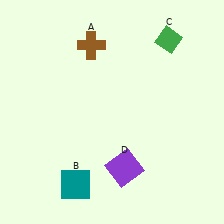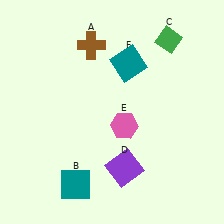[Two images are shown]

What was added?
A pink hexagon (E), a teal square (F) were added in Image 2.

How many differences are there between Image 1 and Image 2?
There are 2 differences between the two images.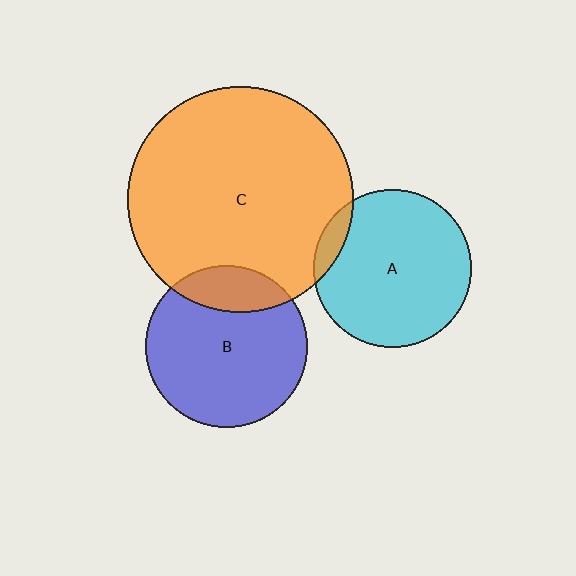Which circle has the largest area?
Circle C (orange).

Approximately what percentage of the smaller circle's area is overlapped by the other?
Approximately 20%.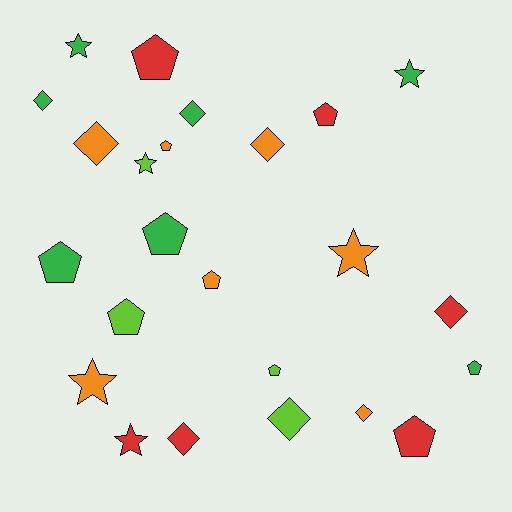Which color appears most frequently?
Orange, with 7 objects.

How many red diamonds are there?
There are 2 red diamonds.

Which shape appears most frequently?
Pentagon, with 10 objects.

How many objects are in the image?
There are 24 objects.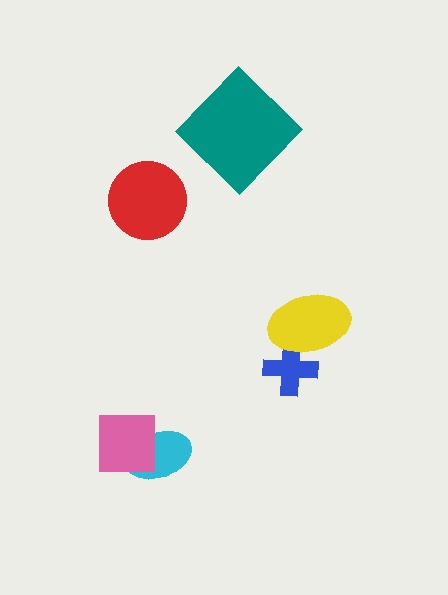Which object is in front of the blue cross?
The yellow ellipse is in front of the blue cross.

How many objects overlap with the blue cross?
1 object overlaps with the blue cross.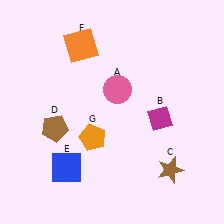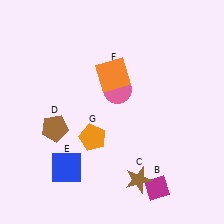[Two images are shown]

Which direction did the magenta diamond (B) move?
The magenta diamond (B) moved down.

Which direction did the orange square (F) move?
The orange square (F) moved right.